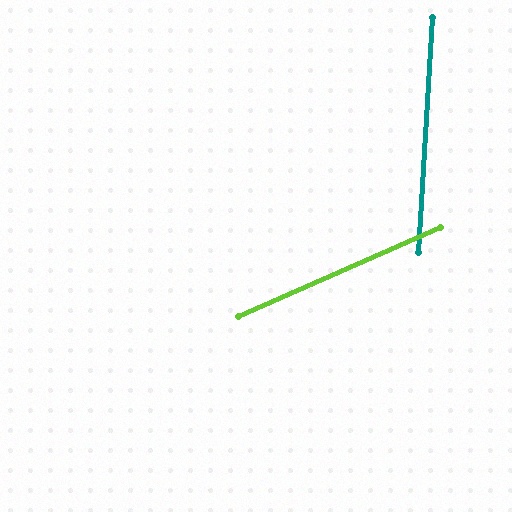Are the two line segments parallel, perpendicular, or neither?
Neither parallel nor perpendicular — they differ by about 63°.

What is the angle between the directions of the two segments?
Approximately 63 degrees.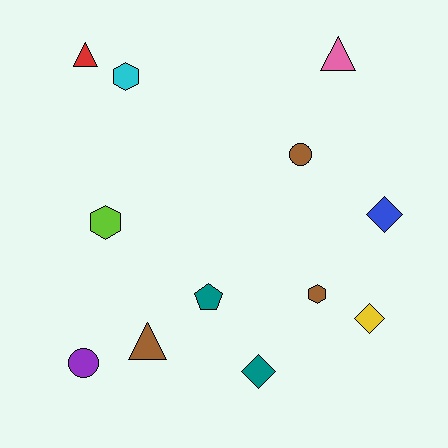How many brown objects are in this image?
There are 3 brown objects.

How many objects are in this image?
There are 12 objects.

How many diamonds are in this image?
There are 3 diamonds.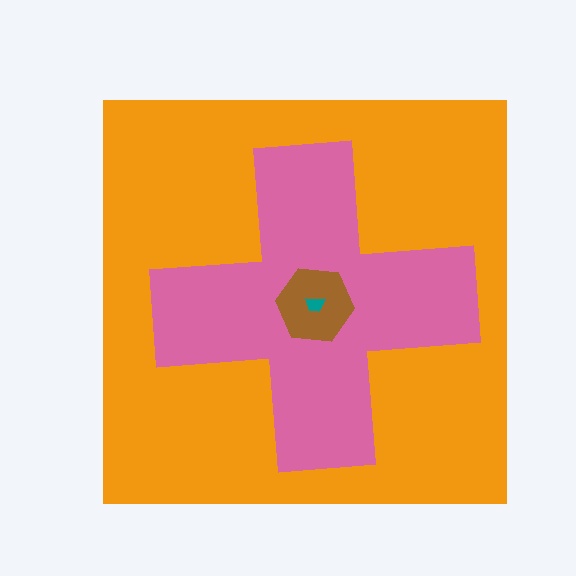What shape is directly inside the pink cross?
The brown hexagon.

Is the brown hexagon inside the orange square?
Yes.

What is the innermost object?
The teal trapezoid.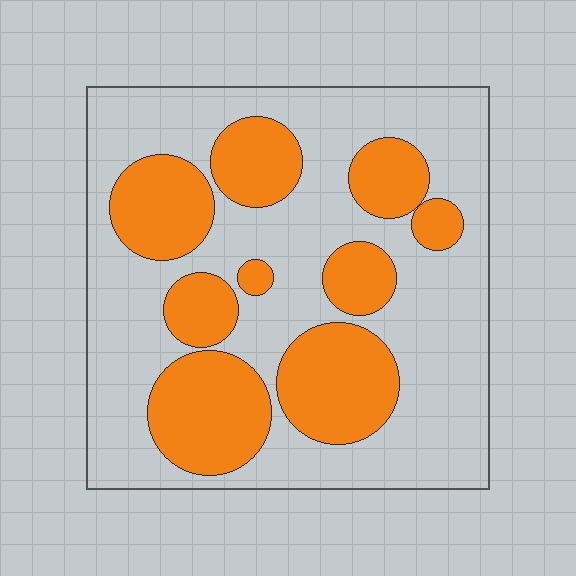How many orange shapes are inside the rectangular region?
9.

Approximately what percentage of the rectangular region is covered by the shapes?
Approximately 35%.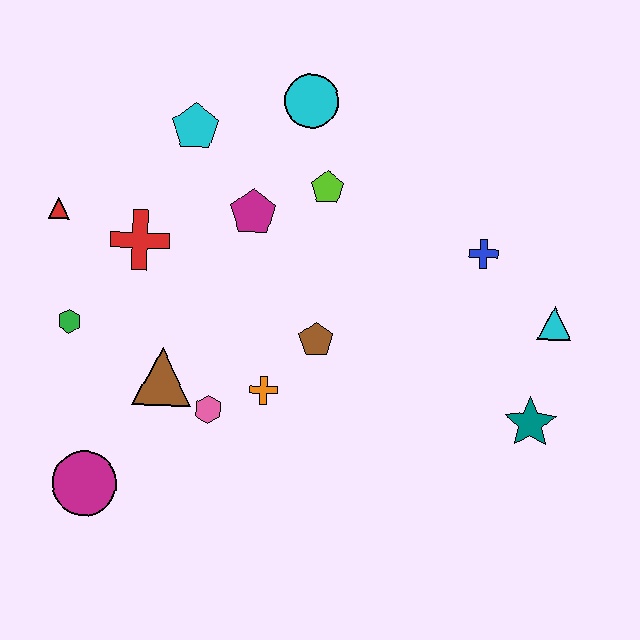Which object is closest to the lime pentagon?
The magenta pentagon is closest to the lime pentagon.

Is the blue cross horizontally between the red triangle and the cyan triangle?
Yes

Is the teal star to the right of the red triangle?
Yes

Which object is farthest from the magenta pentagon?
The teal star is farthest from the magenta pentagon.